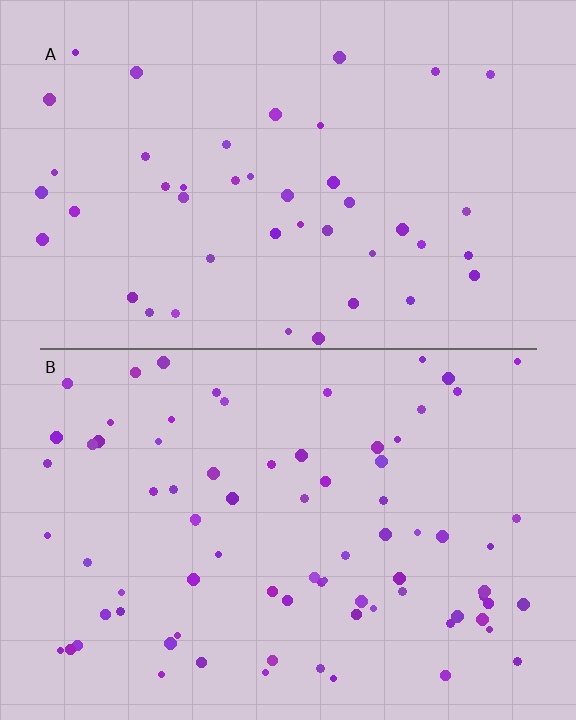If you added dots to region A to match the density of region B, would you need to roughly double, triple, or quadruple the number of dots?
Approximately double.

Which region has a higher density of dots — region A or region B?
B (the bottom).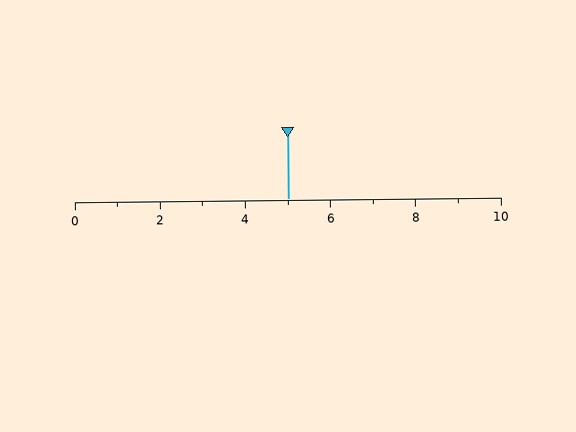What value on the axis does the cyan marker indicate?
The marker indicates approximately 5.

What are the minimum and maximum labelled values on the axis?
The axis runs from 0 to 10.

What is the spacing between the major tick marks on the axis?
The major ticks are spaced 2 apart.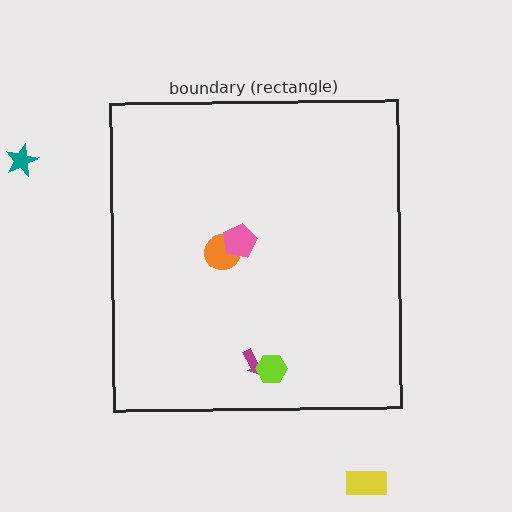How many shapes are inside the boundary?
4 inside, 2 outside.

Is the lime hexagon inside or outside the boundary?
Inside.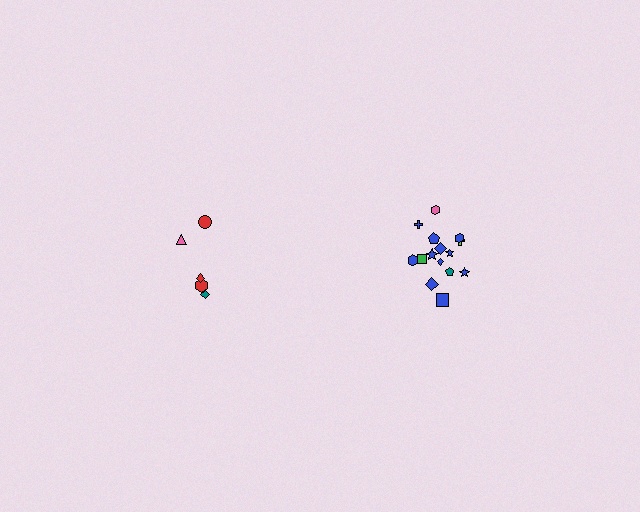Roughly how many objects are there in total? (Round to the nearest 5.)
Roughly 20 objects in total.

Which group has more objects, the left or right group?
The right group.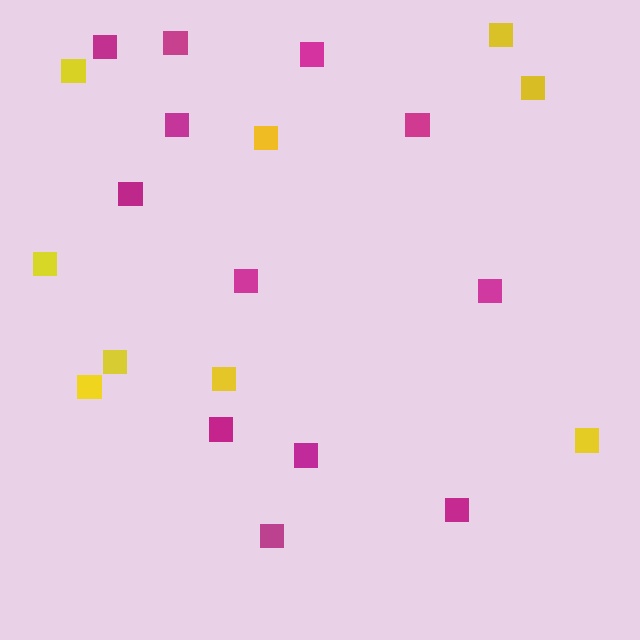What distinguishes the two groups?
There are 2 groups: one group of magenta squares (12) and one group of yellow squares (9).